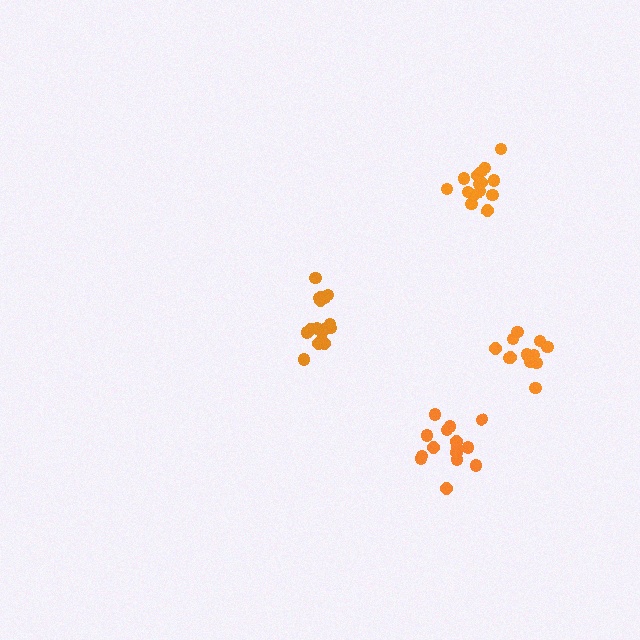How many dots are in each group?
Group 1: 17 dots, Group 2: 12 dots, Group 3: 16 dots, Group 4: 15 dots (60 total).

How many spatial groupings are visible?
There are 4 spatial groupings.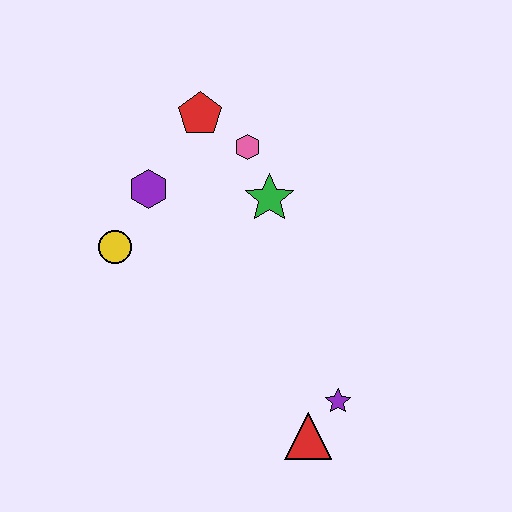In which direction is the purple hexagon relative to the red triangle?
The purple hexagon is above the red triangle.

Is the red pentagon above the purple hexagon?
Yes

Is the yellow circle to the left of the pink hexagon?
Yes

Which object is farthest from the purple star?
The red pentagon is farthest from the purple star.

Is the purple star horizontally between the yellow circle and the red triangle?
No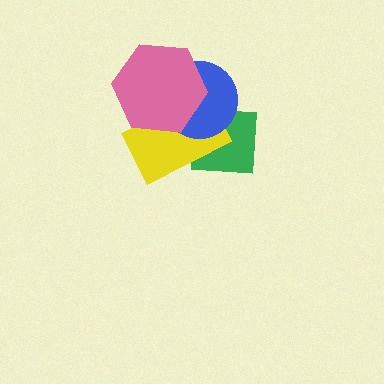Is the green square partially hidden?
Yes, it is partially covered by another shape.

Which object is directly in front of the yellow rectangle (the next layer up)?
The blue circle is directly in front of the yellow rectangle.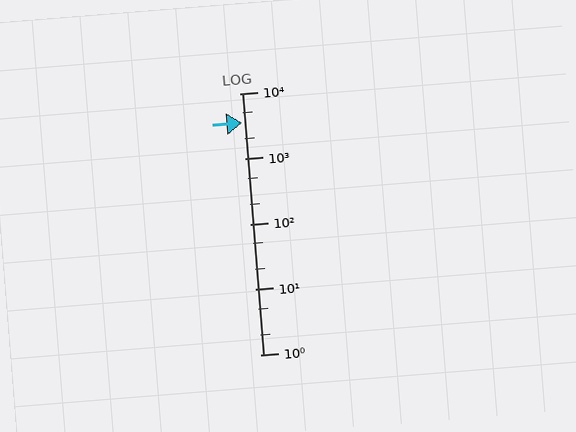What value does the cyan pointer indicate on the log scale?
The pointer indicates approximately 3600.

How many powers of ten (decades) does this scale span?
The scale spans 4 decades, from 1 to 10000.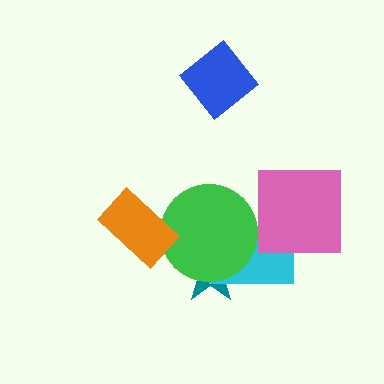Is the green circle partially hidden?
Yes, it is partially covered by another shape.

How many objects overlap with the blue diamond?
0 objects overlap with the blue diamond.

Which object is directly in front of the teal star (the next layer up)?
The cyan rectangle is directly in front of the teal star.